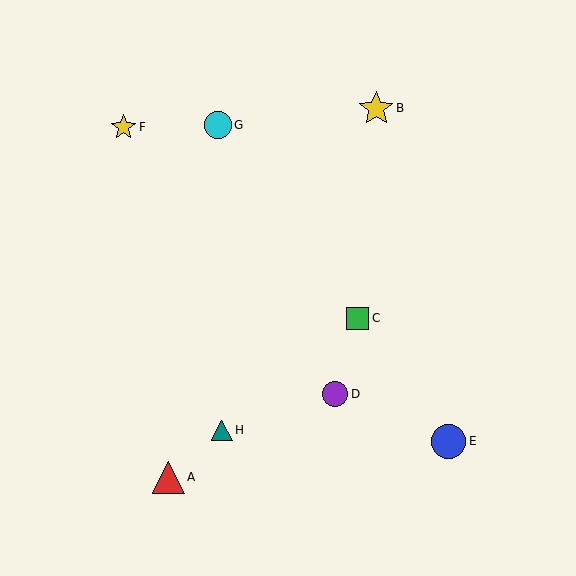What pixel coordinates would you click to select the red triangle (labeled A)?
Click at (168, 477) to select the red triangle A.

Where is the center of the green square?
The center of the green square is at (358, 318).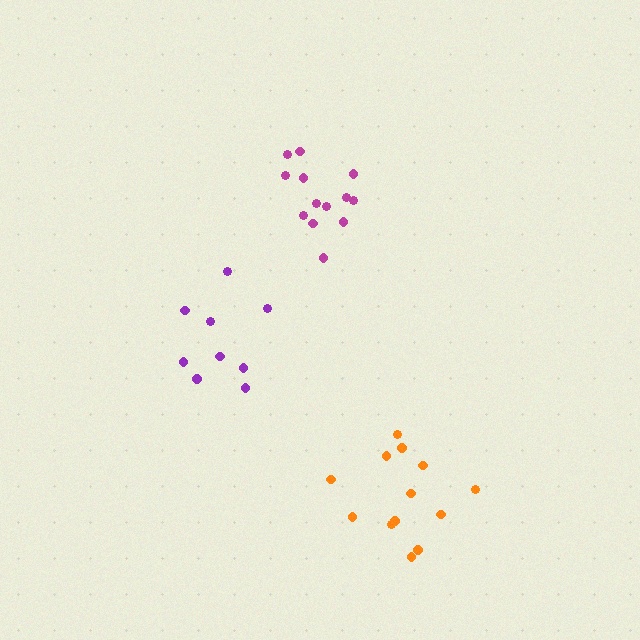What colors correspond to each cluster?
The clusters are colored: orange, purple, magenta.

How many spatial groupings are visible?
There are 3 spatial groupings.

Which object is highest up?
The magenta cluster is topmost.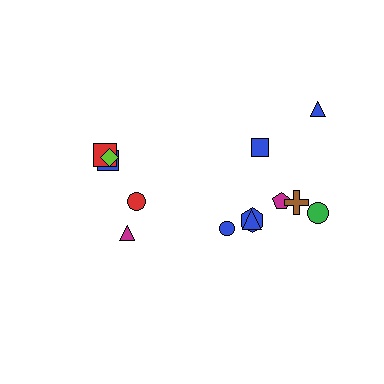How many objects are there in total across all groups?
There are 13 objects.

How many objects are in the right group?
There are 8 objects.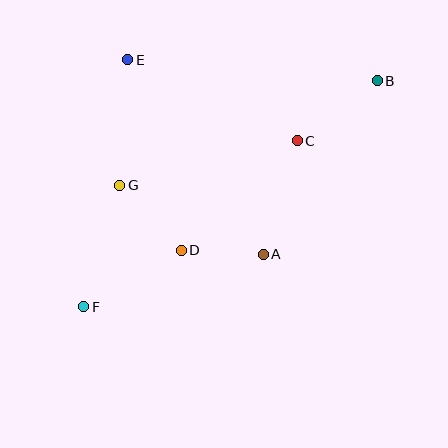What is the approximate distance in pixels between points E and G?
The distance between E and G is approximately 126 pixels.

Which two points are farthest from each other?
Points B and F are farthest from each other.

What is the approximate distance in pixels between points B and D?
The distance between B and D is approximately 259 pixels.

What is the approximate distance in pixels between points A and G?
The distance between A and G is approximately 159 pixels.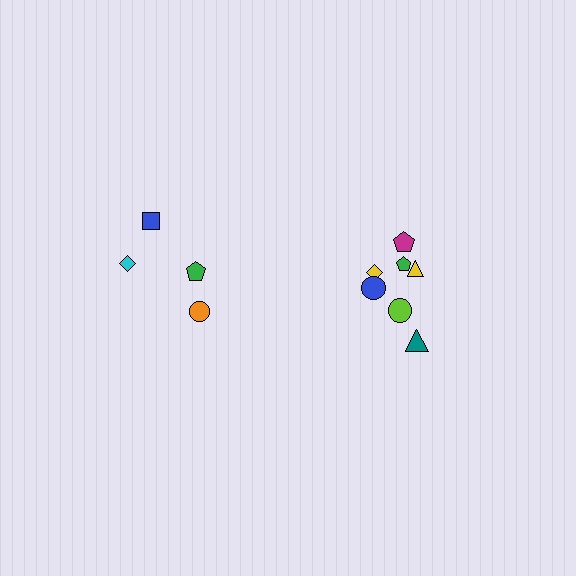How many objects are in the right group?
There are 7 objects.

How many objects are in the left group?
There are 4 objects.